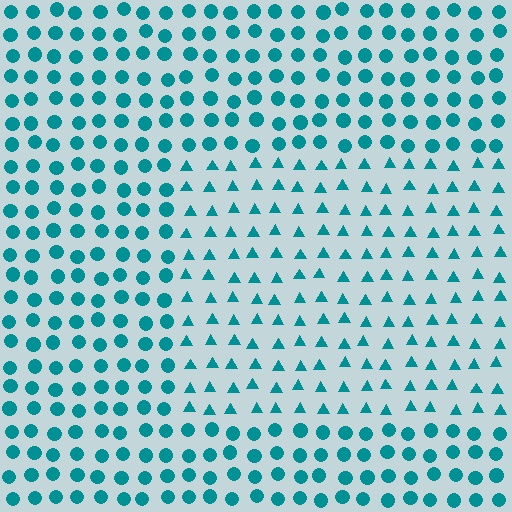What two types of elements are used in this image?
The image uses triangles inside the rectangle region and circles outside it.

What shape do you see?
I see a rectangle.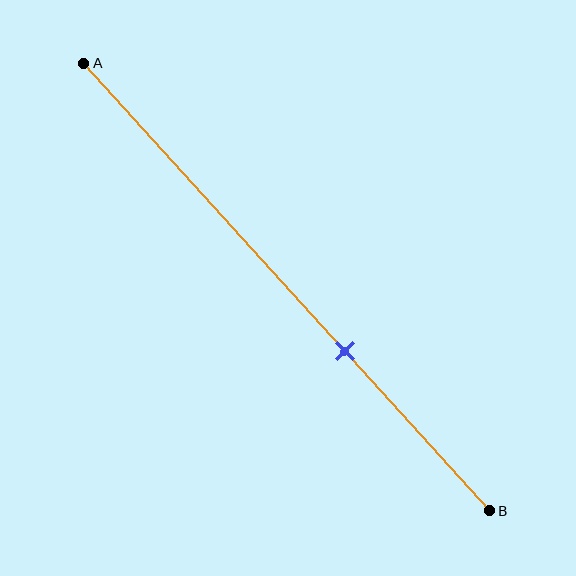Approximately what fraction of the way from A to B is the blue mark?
The blue mark is approximately 65% of the way from A to B.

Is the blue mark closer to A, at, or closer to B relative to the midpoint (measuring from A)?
The blue mark is closer to point B than the midpoint of segment AB.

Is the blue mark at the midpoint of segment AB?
No, the mark is at about 65% from A, not at the 50% midpoint.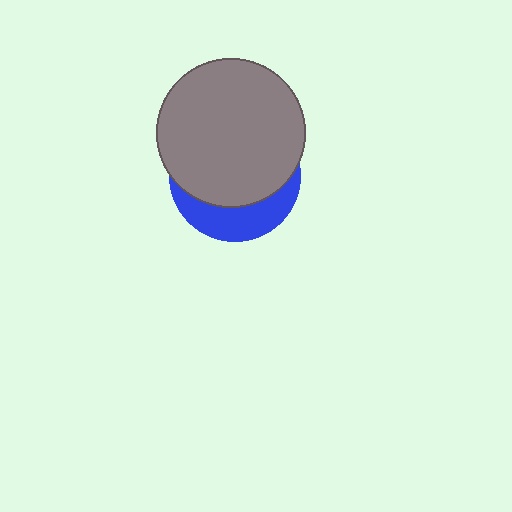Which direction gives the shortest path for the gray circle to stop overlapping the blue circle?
Moving up gives the shortest separation.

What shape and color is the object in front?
The object in front is a gray circle.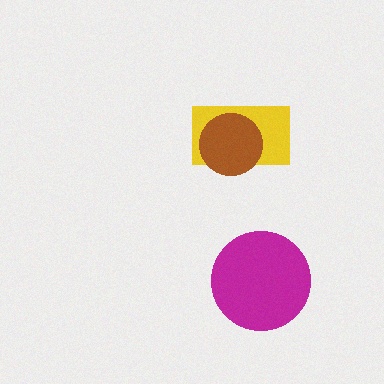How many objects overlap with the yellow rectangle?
1 object overlaps with the yellow rectangle.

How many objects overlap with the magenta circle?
0 objects overlap with the magenta circle.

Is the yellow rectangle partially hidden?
Yes, it is partially covered by another shape.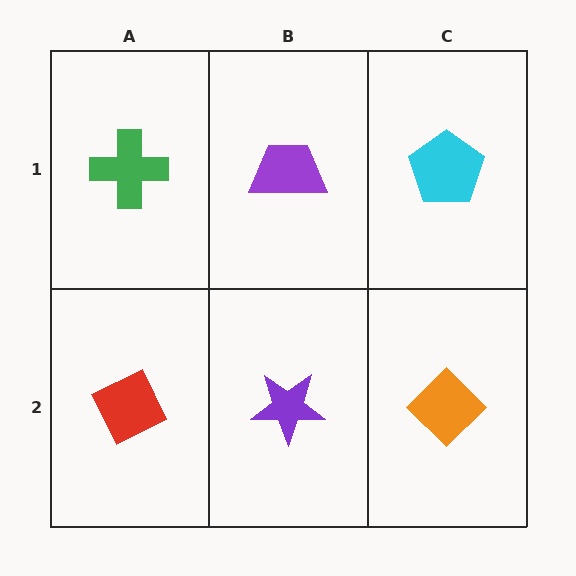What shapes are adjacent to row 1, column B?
A purple star (row 2, column B), a green cross (row 1, column A), a cyan pentagon (row 1, column C).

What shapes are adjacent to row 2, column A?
A green cross (row 1, column A), a purple star (row 2, column B).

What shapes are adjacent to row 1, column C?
An orange diamond (row 2, column C), a purple trapezoid (row 1, column B).